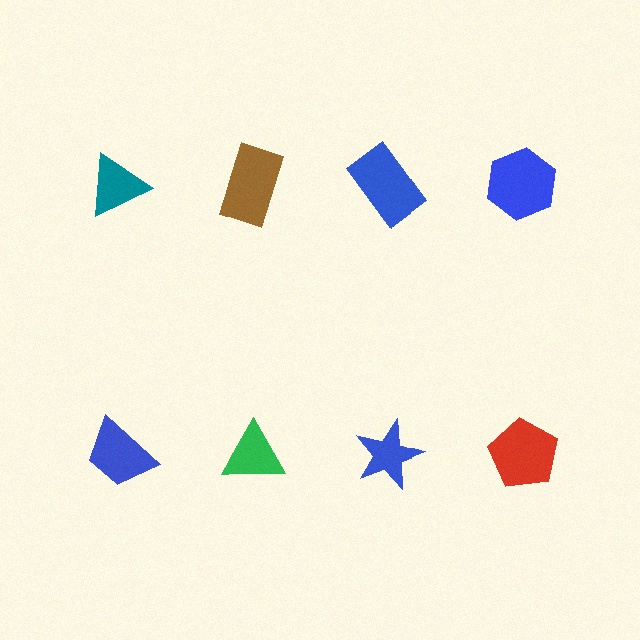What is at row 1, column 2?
A brown rectangle.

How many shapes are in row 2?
4 shapes.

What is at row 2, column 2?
A green triangle.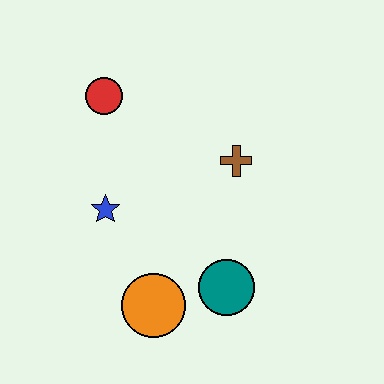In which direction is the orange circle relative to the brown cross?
The orange circle is below the brown cross.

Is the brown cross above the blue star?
Yes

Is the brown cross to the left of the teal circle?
No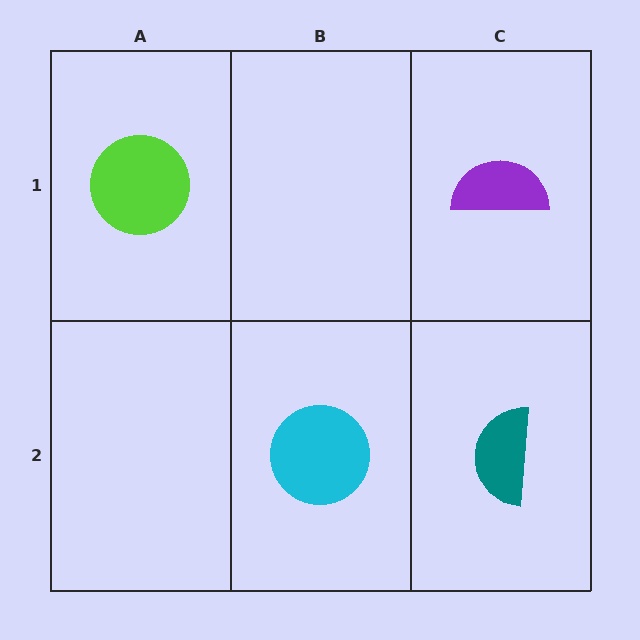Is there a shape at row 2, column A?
No, that cell is empty.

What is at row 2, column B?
A cyan circle.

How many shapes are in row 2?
2 shapes.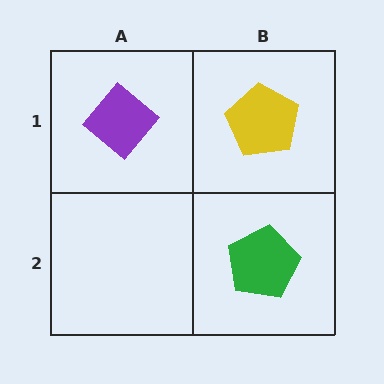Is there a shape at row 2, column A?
No, that cell is empty.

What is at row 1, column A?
A purple diamond.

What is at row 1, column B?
A yellow pentagon.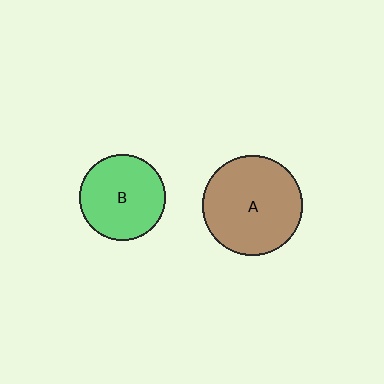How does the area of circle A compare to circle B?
Approximately 1.4 times.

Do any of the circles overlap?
No, none of the circles overlap.